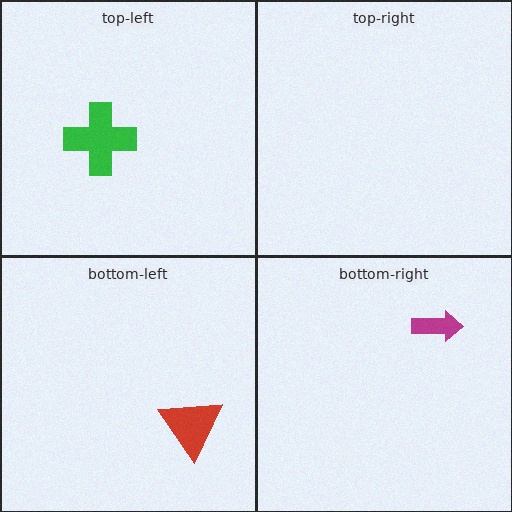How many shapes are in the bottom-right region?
1.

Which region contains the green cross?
The top-left region.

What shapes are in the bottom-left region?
The red triangle.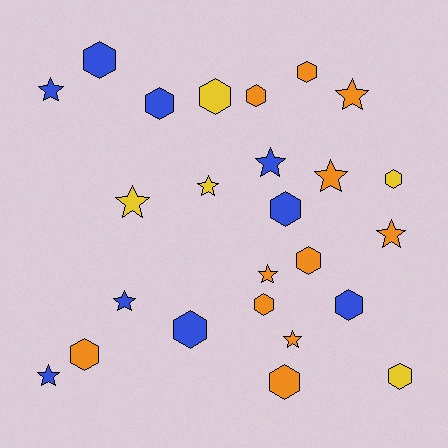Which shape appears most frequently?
Hexagon, with 14 objects.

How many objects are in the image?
There are 25 objects.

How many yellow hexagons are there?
There are 3 yellow hexagons.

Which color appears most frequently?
Orange, with 11 objects.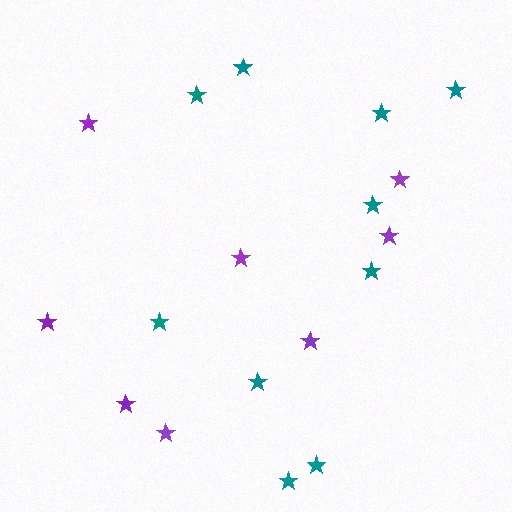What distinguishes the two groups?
There are 2 groups: one group of teal stars (10) and one group of purple stars (8).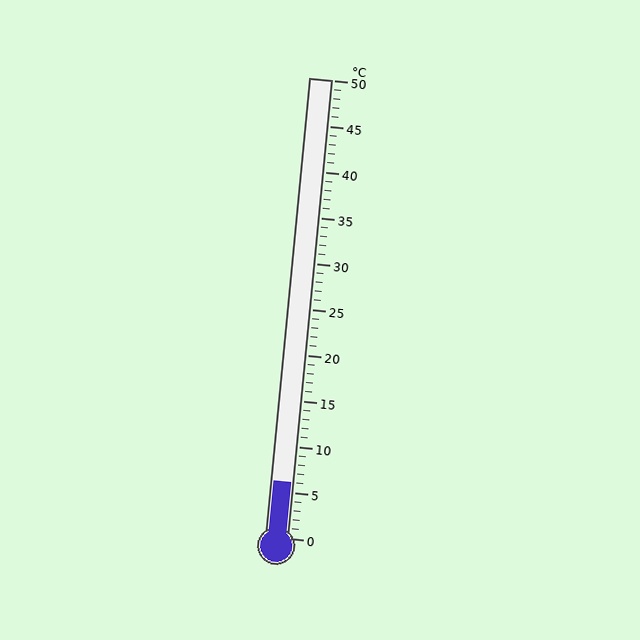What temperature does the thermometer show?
The thermometer shows approximately 6°C.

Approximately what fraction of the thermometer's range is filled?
The thermometer is filled to approximately 10% of its range.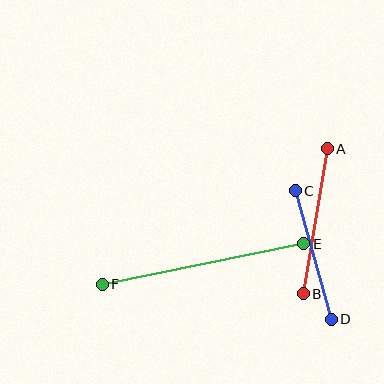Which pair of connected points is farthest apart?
Points E and F are farthest apart.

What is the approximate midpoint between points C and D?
The midpoint is at approximately (313, 255) pixels.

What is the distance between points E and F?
The distance is approximately 205 pixels.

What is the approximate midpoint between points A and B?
The midpoint is at approximately (315, 221) pixels.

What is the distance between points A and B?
The distance is approximately 147 pixels.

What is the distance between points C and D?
The distance is approximately 134 pixels.